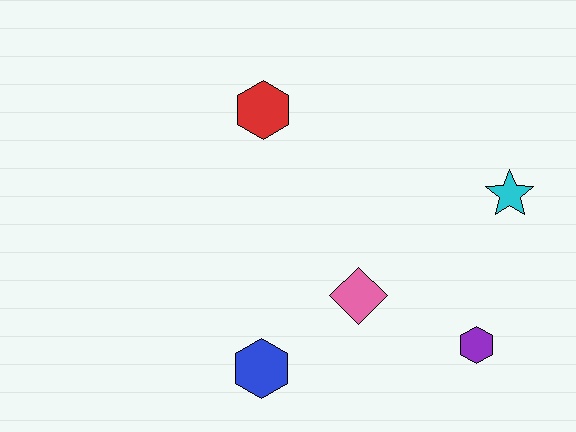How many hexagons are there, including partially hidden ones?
There are 3 hexagons.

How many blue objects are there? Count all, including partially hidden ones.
There is 1 blue object.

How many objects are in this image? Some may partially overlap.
There are 5 objects.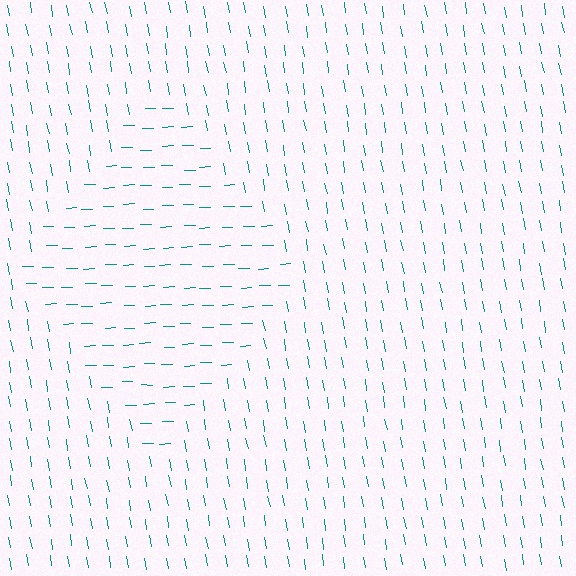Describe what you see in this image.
The image is filled with small teal line segments. A diamond region in the image has lines oriented differently from the surrounding lines, creating a visible texture boundary.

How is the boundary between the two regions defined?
The boundary is defined purely by a change in line orientation (approximately 82 degrees difference). All lines are the same color and thickness.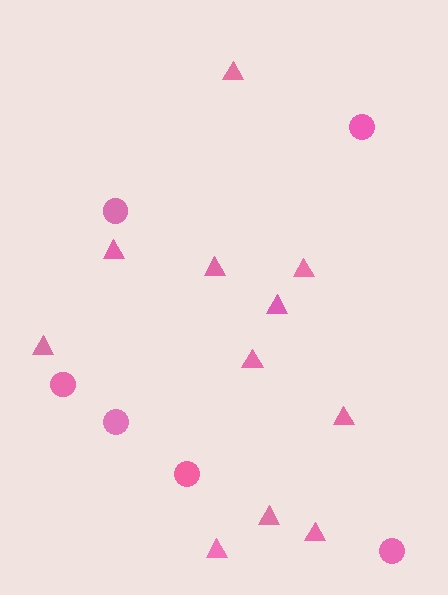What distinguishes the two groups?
There are 2 groups: one group of circles (6) and one group of triangles (11).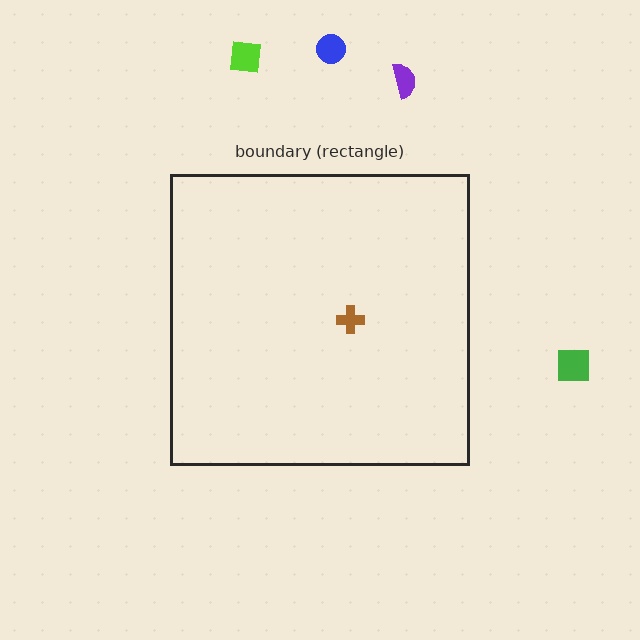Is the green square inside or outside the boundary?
Outside.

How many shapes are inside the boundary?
1 inside, 4 outside.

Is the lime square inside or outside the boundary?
Outside.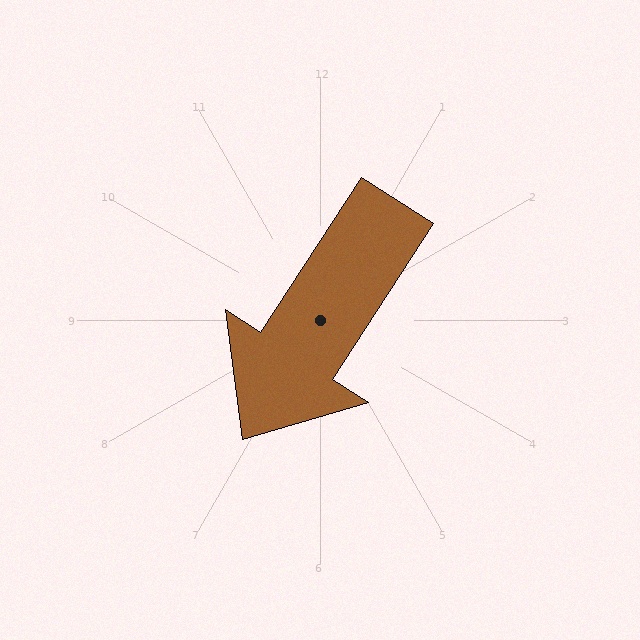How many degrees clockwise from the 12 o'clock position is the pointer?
Approximately 213 degrees.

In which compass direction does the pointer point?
Southwest.